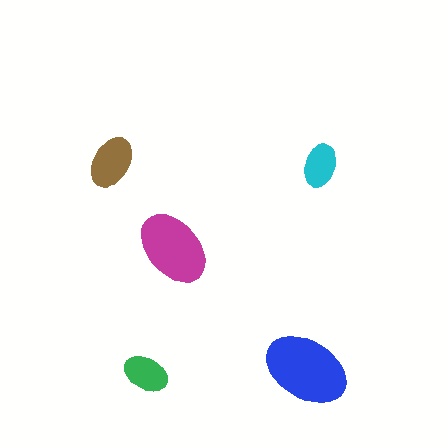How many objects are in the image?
There are 5 objects in the image.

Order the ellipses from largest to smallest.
the blue one, the magenta one, the brown one, the green one, the cyan one.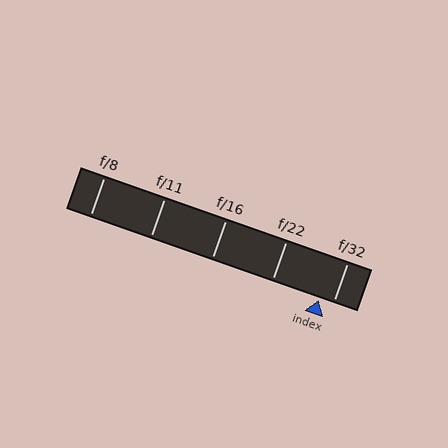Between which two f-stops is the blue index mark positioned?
The index mark is between f/22 and f/32.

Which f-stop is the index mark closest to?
The index mark is closest to f/32.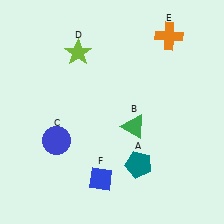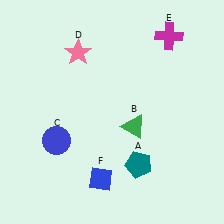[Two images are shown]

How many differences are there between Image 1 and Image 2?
There are 2 differences between the two images.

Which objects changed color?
D changed from lime to pink. E changed from orange to magenta.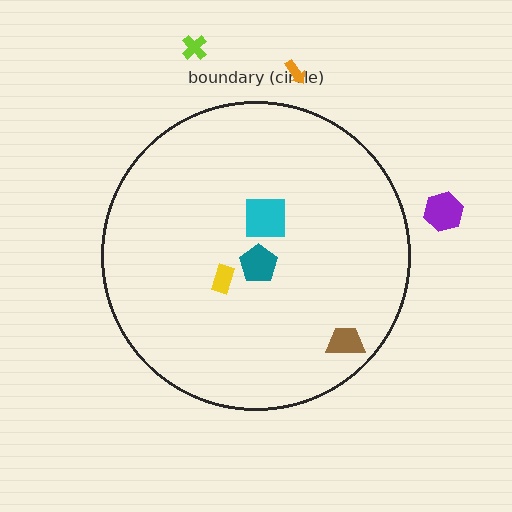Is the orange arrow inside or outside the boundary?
Outside.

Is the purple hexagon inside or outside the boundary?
Outside.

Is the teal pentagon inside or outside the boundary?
Inside.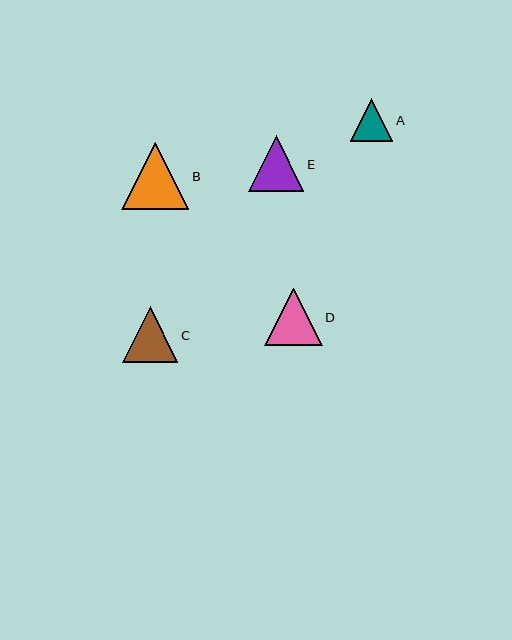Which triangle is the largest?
Triangle B is the largest with a size of approximately 67 pixels.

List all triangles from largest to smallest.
From largest to smallest: B, D, C, E, A.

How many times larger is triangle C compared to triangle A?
Triangle C is approximately 1.3 times the size of triangle A.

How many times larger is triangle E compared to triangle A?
Triangle E is approximately 1.3 times the size of triangle A.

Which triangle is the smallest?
Triangle A is the smallest with a size of approximately 43 pixels.